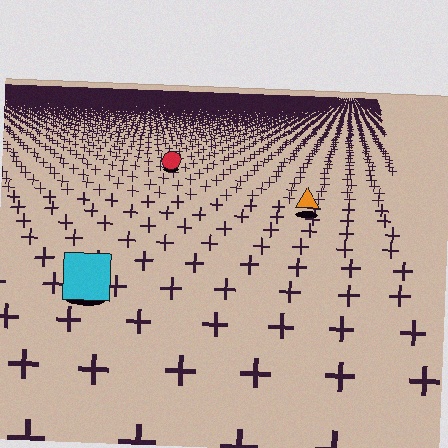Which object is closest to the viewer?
The cyan square is closest. The texture marks near it are larger and more spread out.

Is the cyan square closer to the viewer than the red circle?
Yes. The cyan square is closer — you can tell from the texture gradient: the ground texture is coarser near it.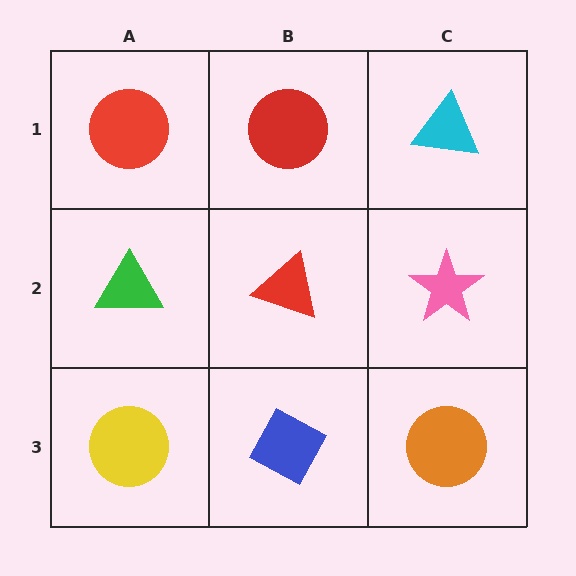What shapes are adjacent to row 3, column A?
A green triangle (row 2, column A), a blue diamond (row 3, column B).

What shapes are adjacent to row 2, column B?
A red circle (row 1, column B), a blue diamond (row 3, column B), a green triangle (row 2, column A), a pink star (row 2, column C).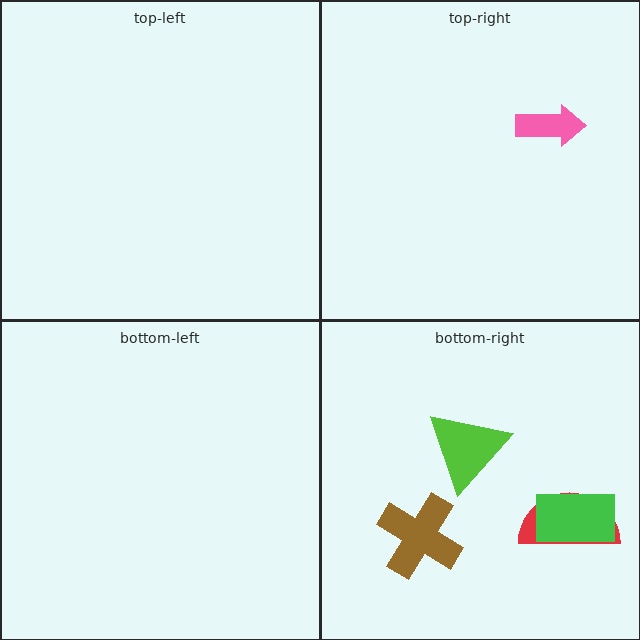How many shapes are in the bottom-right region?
4.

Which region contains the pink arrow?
The top-right region.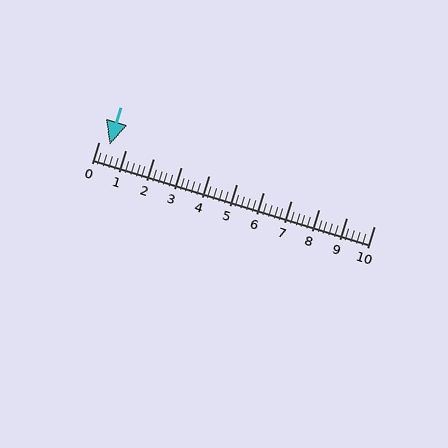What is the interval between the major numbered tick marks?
The major tick marks are spaced 1 units apart.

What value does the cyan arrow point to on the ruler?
The cyan arrow points to approximately 0.4.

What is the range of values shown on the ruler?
The ruler shows values from 0 to 10.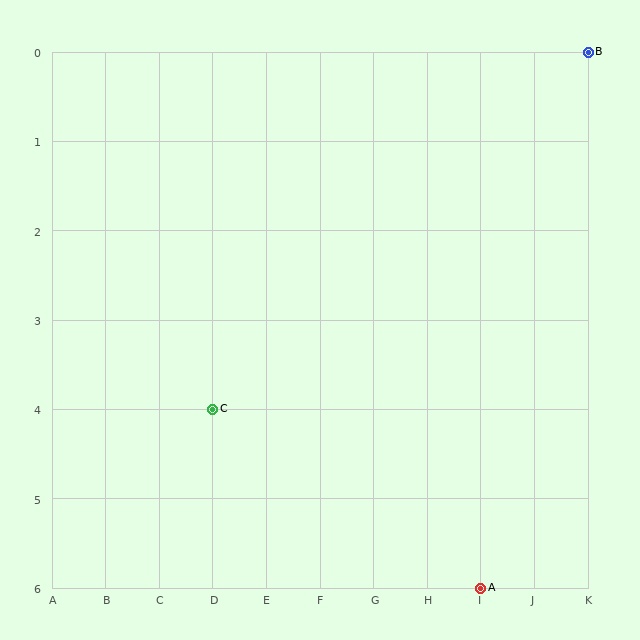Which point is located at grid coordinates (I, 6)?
Point A is at (I, 6).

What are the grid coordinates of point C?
Point C is at grid coordinates (D, 4).